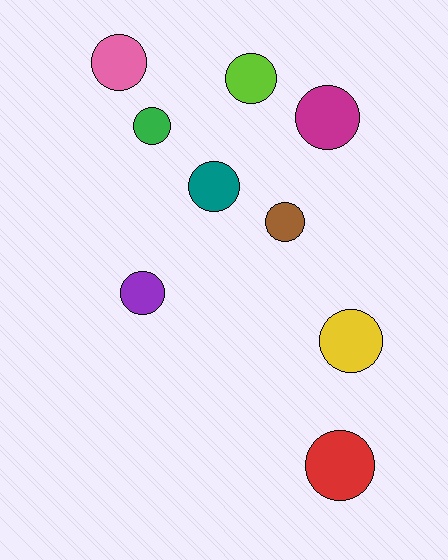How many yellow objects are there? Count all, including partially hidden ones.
There is 1 yellow object.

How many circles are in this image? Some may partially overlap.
There are 9 circles.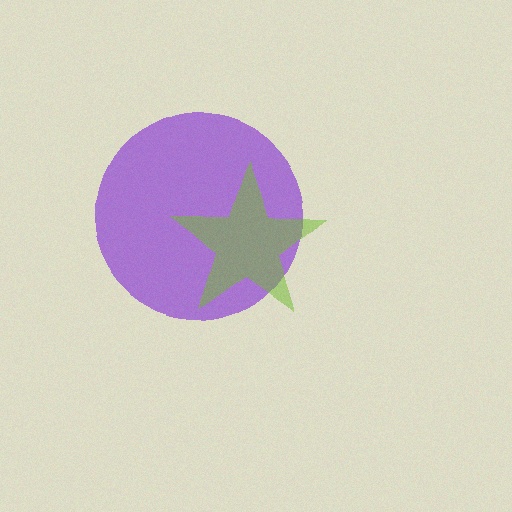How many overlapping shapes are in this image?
There are 2 overlapping shapes in the image.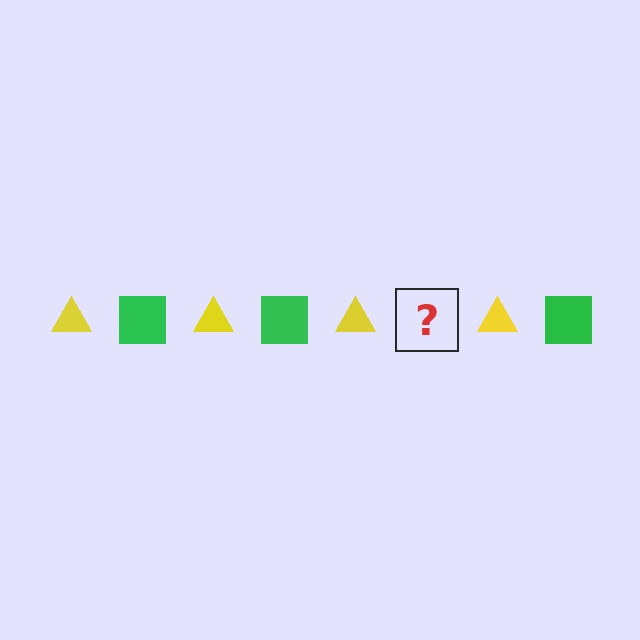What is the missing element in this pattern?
The missing element is a green square.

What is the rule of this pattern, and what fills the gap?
The rule is that the pattern alternates between yellow triangle and green square. The gap should be filled with a green square.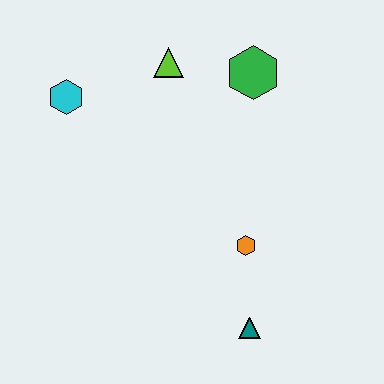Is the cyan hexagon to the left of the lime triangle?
Yes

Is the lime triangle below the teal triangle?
No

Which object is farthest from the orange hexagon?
The cyan hexagon is farthest from the orange hexagon.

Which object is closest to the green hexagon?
The lime triangle is closest to the green hexagon.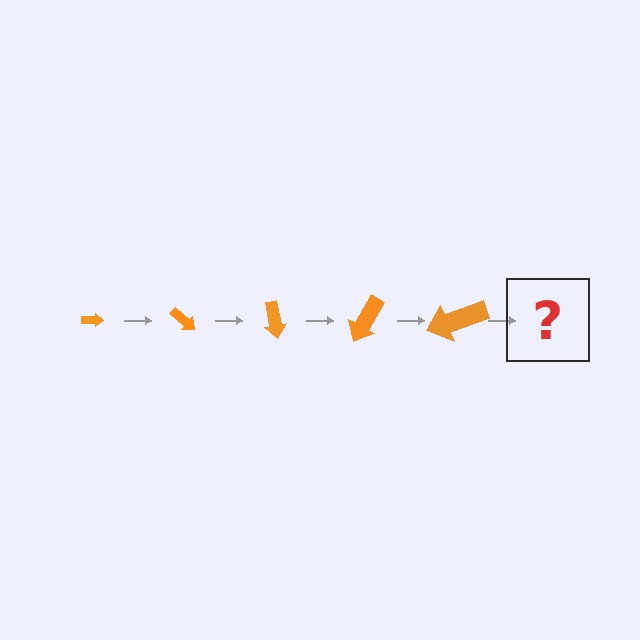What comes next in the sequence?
The next element should be an arrow, larger than the previous one and rotated 200 degrees from the start.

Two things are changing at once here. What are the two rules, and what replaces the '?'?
The two rules are that the arrow grows larger each step and it rotates 40 degrees each step. The '?' should be an arrow, larger than the previous one and rotated 200 degrees from the start.